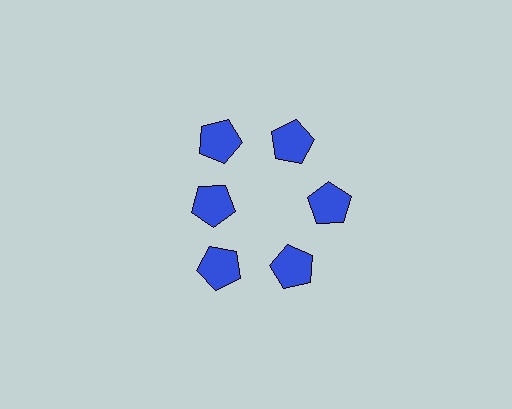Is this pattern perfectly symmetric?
No. The 6 blue pentagons are arranged in a ring, but one element near the 9 o'clock position is pulled inward toward the center, breaking the 6-fold rotational symmetry.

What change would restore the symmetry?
The symmetry would be restored by moving it outward, back onto the ring so that all 6 pentagons sit at equal angles and equal distance from the center.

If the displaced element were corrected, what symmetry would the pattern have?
It would have 6-fold rotational symmetry — the pattern would map onto itself every 60 degrees.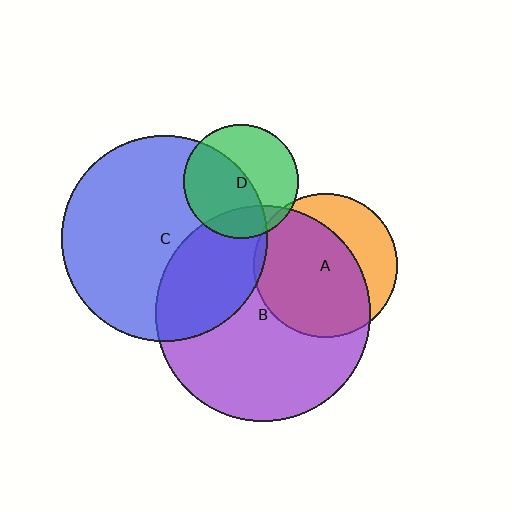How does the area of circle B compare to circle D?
Approximately 3.6 times.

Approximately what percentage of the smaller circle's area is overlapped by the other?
Approximately 5%.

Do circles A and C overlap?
Yes.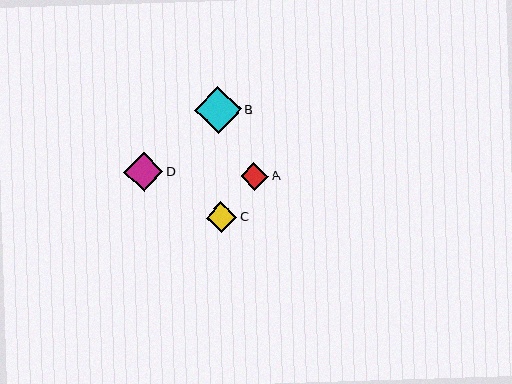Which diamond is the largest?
Diamond B is the largest with a size of approximately 46 pixels.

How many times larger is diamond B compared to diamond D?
Diamond B is approximately 1.2 times the size of diamond D.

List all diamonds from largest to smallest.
From largest to smallest: B, D, C, A.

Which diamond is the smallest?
Diamond A is the smallest with a size of approximately 28 pixels.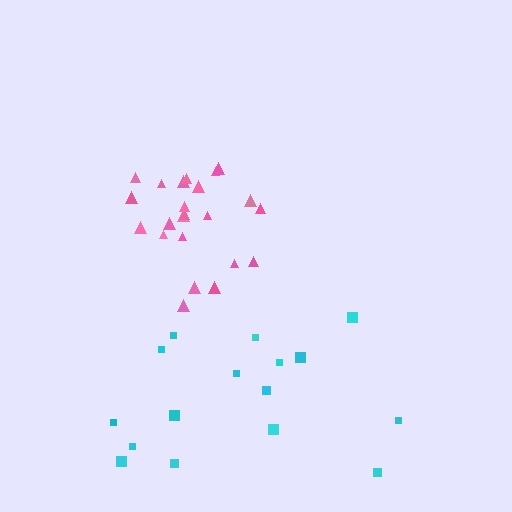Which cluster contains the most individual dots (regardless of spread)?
Pink (23).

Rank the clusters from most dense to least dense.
pink, cyan.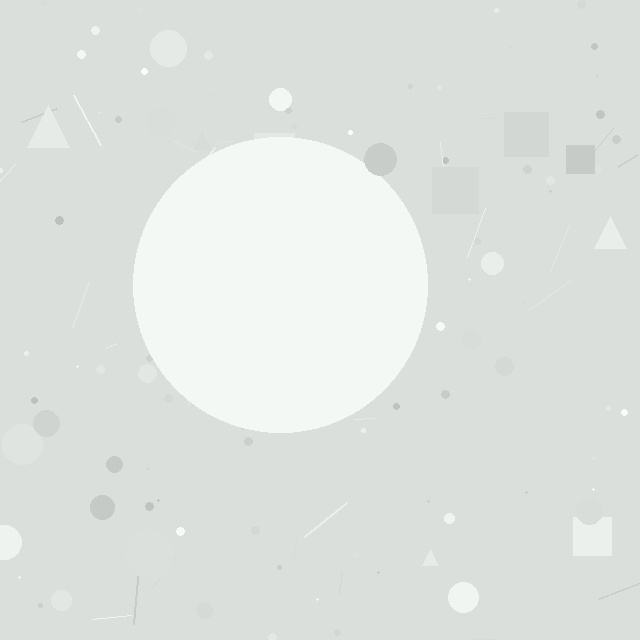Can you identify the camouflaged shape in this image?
The camouflaged shape is a circle.